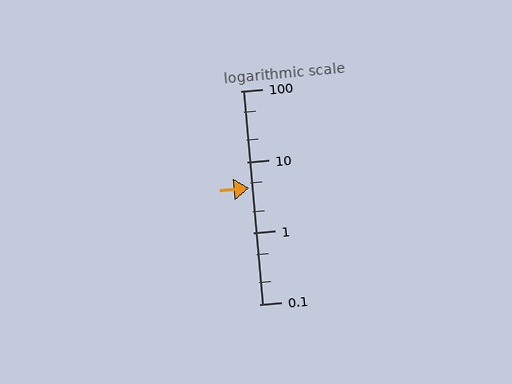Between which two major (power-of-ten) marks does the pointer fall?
The pointer is between 1 and 10.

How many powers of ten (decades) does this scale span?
The scale spans 3 decades, from 0.1 to 100.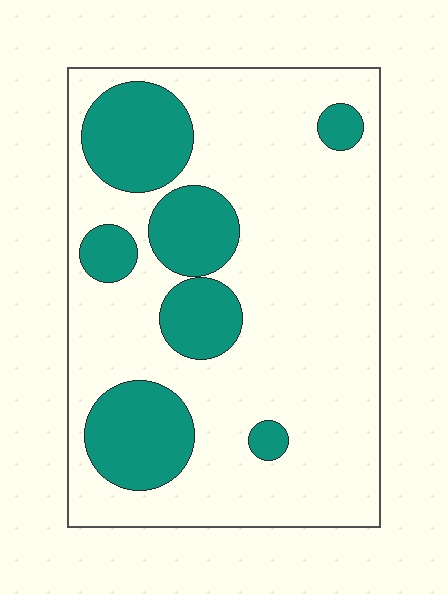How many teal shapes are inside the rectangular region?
7.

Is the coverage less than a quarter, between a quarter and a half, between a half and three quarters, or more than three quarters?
Between a quarter and a half.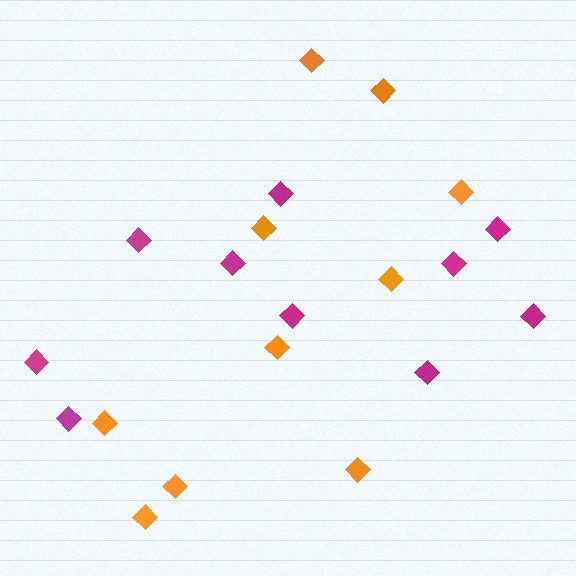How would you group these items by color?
There are 2 groups: one group of magenta diamonds (10) and one group of orange diamonds (10).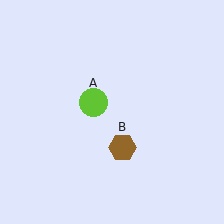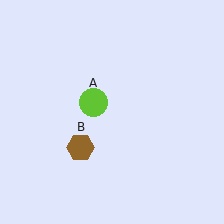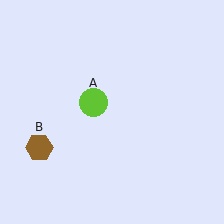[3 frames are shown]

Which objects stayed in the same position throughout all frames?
Lime circle (object A) remained stationary.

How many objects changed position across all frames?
1 object changed position: brown hexagon (object B).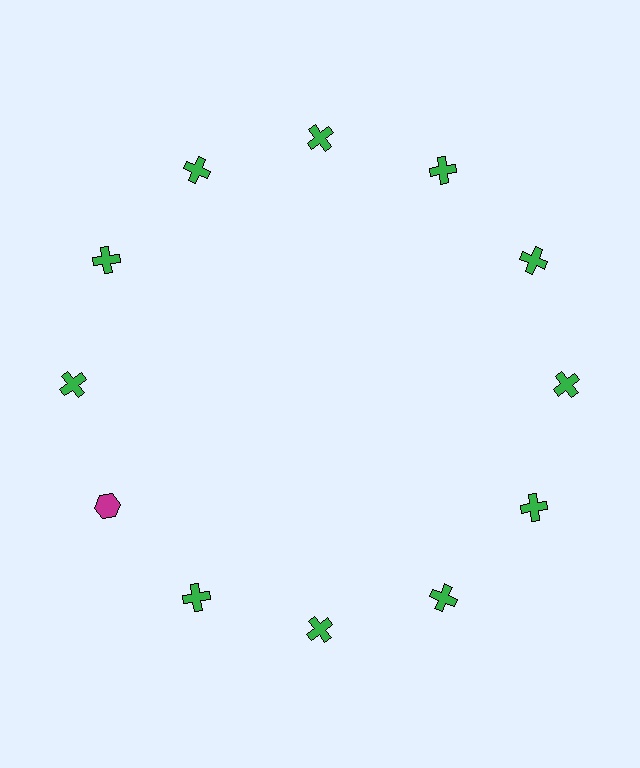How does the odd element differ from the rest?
It differs in both color (magenta instead of green) and shape (hexagon instead of cross).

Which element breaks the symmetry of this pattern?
The magenta hexagon at roughly the 8 o'clock position breaks the symmetry. All other shapes are green crosses.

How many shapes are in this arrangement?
There are 12 shapes arranged in a ring pattern.